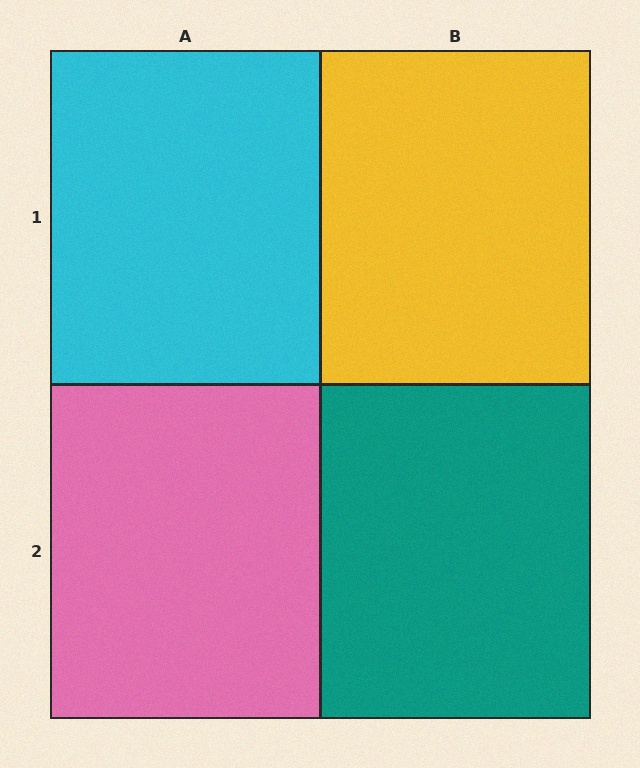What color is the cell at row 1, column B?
Yellow.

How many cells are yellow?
1 cell is yellow.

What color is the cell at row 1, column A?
Cyan.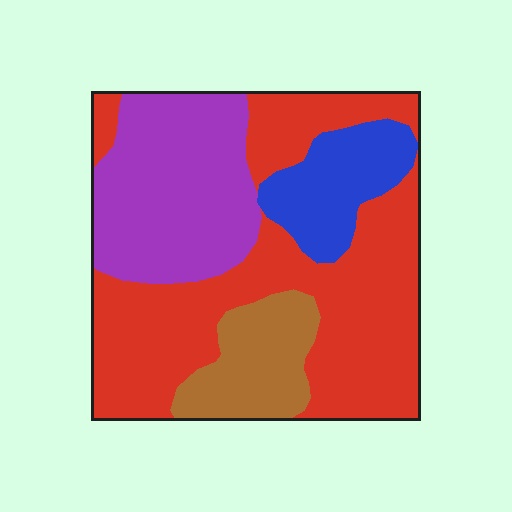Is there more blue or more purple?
Purple.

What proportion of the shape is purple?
Purple takes up between a sixth and a third of the shape.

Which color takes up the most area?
Red, at roughly 50%.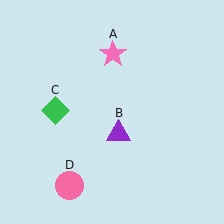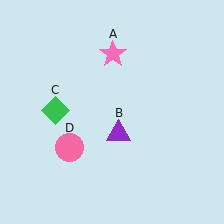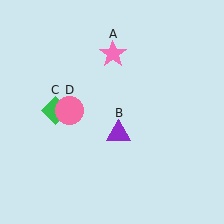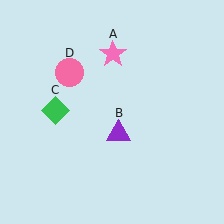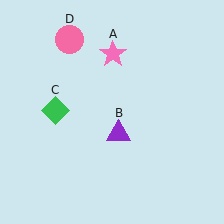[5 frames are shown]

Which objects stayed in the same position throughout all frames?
Pink star (object A) and purple triangle (object B) and green diamond (object C) remained stationary.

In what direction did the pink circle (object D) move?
The pink circle (object D) moved up.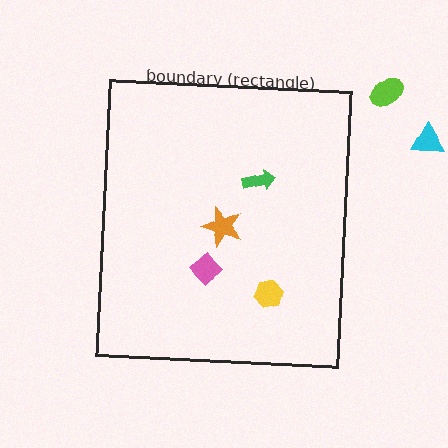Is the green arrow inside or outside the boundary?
Inside.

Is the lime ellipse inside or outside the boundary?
Outside.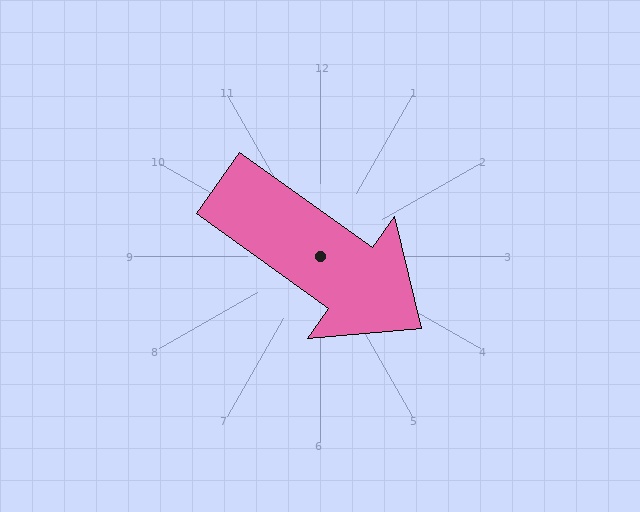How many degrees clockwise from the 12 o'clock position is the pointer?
Approximately 125 degrees.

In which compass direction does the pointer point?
Southeast.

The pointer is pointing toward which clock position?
Roughly 4 o'clock.